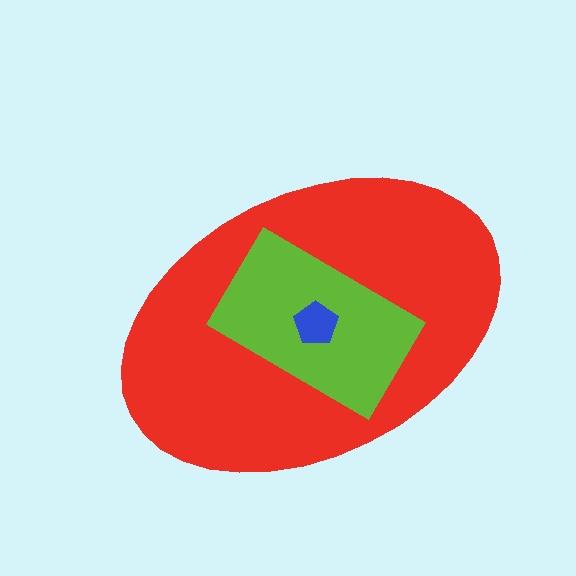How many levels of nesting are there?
3.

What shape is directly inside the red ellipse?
The lime rectangle.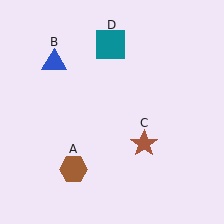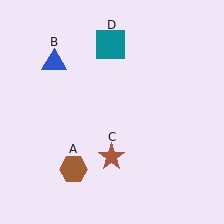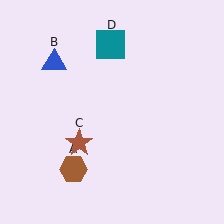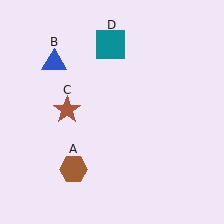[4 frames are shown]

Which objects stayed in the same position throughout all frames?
Brown hexagon (object A) and blue triangle (object B) and teal square (object D) remained stationary.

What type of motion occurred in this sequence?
The brown star (object C) rotated clockwise around the center of the scene.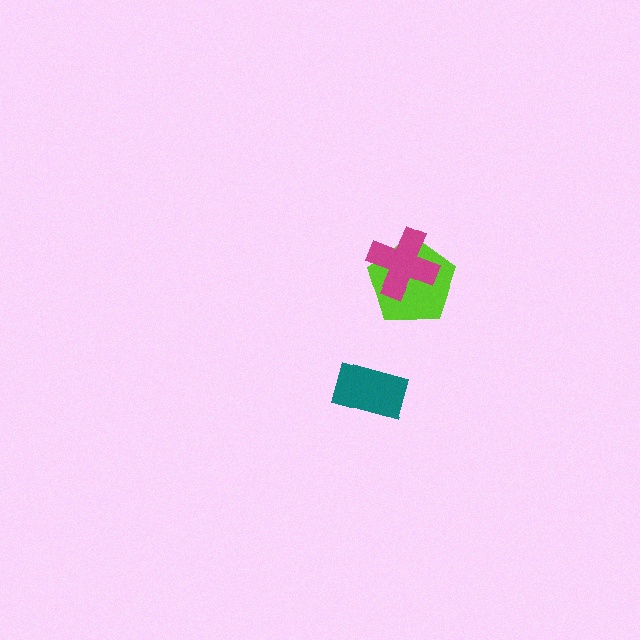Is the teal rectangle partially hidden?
No, no other shape covers it.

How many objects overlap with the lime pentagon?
1 object overlaps with the lime pentagon.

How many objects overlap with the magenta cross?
1 object overlaps with the magenta cross.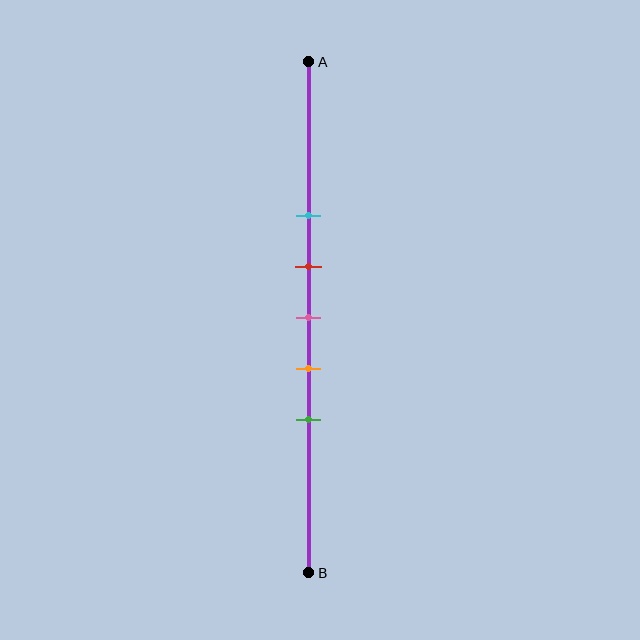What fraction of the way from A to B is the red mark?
The red mark is approximately 40% (0.4) of the way from A to B.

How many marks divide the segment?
There are 5 marks dividing the segment.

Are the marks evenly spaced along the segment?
Yes, the marks are approximately evenly spaced.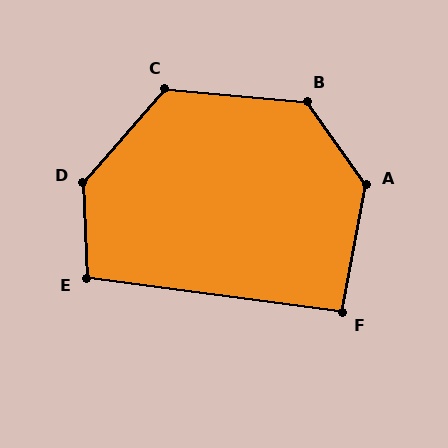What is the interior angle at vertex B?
Approximately 131 degrees (obtuse).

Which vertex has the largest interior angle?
D, at approximately 136 degrees.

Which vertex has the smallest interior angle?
F, at approximately 93 degrees.